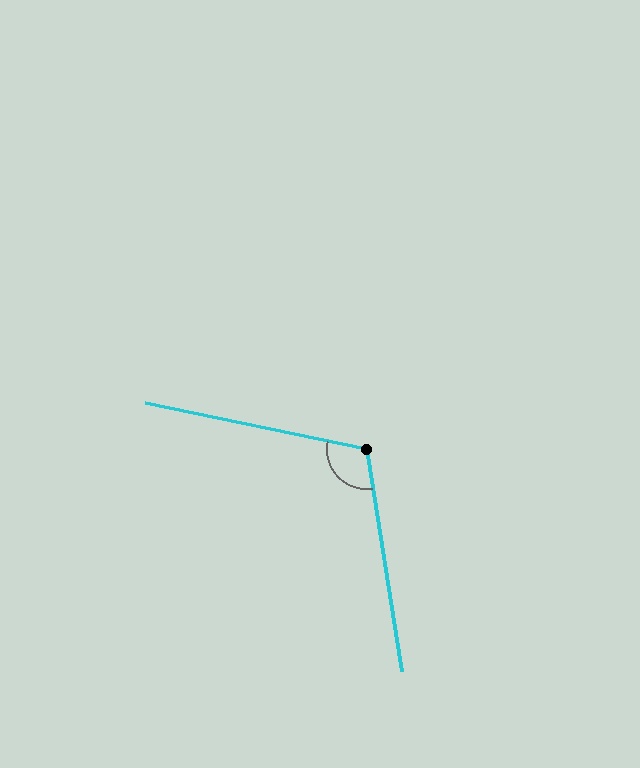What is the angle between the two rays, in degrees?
Approximately 111 degrees.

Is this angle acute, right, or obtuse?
It is obtuse.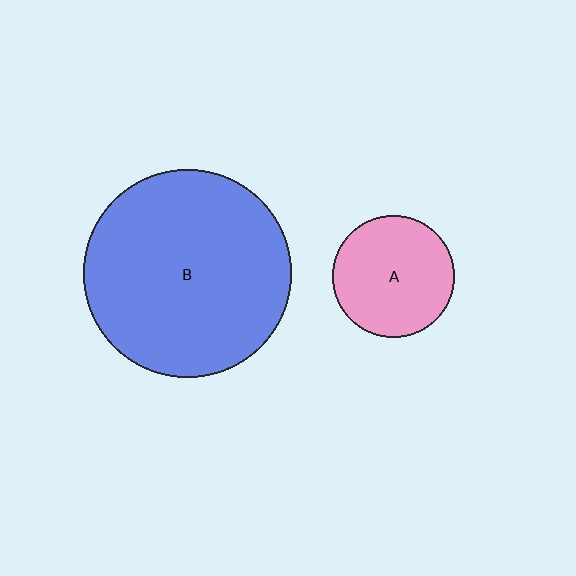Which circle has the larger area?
Circle B (blue).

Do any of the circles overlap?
No, none of the circles overlap.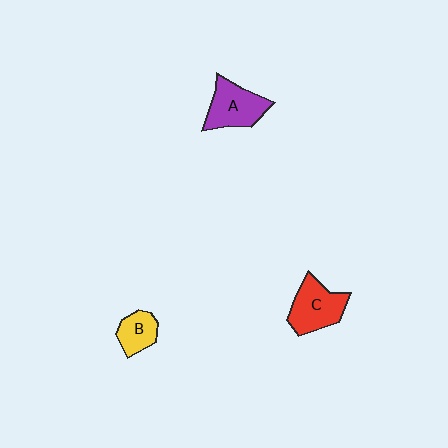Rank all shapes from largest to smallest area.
From largest to smallest: C (red), A (purple), B (yellow).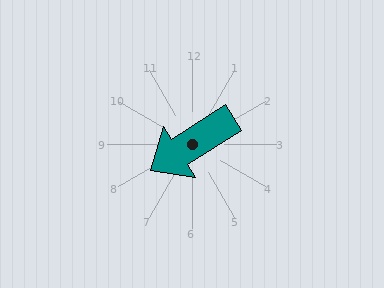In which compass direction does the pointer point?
Southwest.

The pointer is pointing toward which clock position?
Roughly 8 o'clock.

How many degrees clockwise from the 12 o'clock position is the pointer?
Approximately 238 degrees.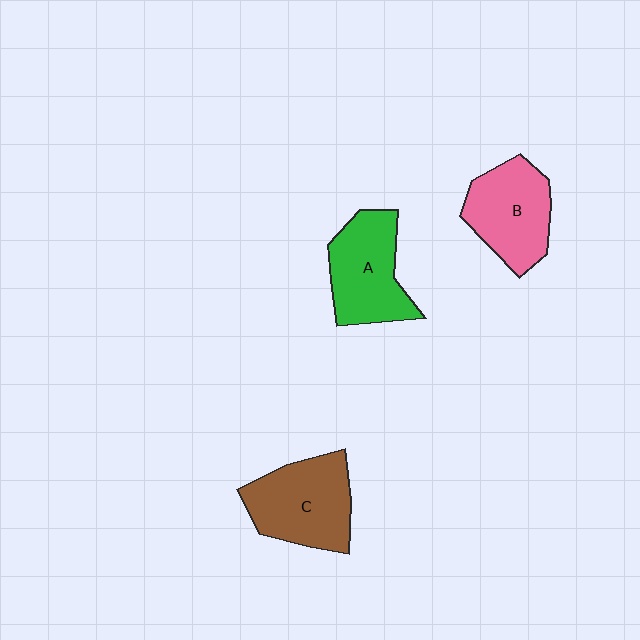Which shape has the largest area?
Shape C (brown).